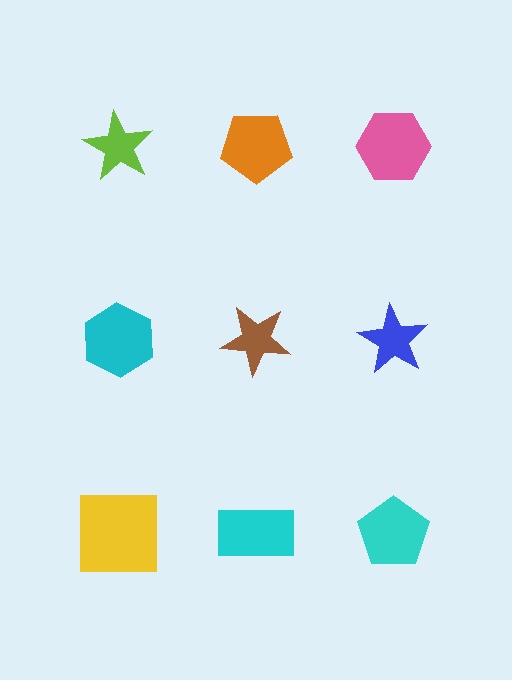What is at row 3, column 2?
A cyan rectangle.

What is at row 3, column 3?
A cyan pentagon.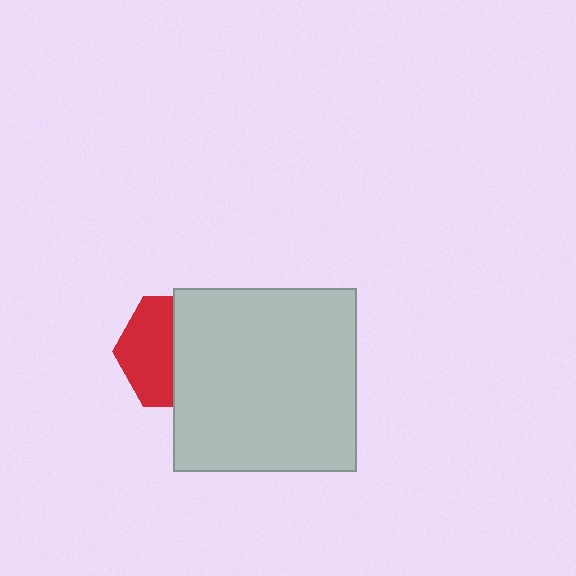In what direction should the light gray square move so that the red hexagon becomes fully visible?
The light gray square should move right. That is the shortest direction to clear the overlap and leave the red hexagon fully visible.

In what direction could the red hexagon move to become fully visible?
The red hexagon could move left. That would shift it out from behind the light gray square entirely.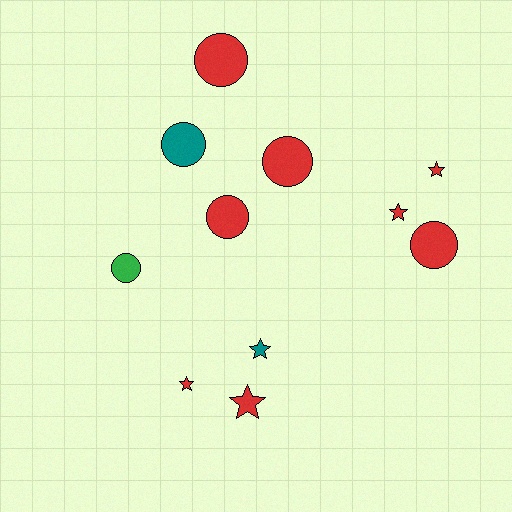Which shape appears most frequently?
Circle, with 6 objects.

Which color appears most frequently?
Red, with 8 objects.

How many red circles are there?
There are 4 red circles.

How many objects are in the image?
There are 11 objects.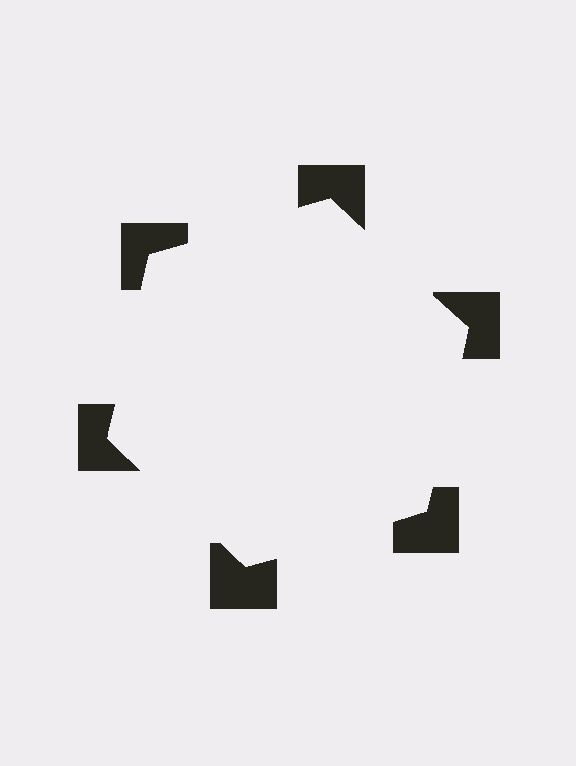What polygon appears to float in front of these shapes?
An illusory hexagon — its edges are inferred from the aligned wedge cuts in the notched squares, not physically drawn.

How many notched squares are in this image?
There are 6 — one at each vertex of the illusory hexagon.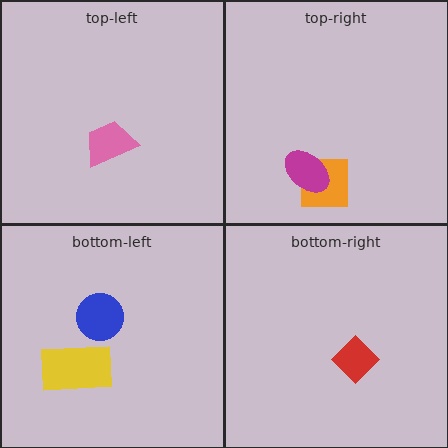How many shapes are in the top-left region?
1.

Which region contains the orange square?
The top-right region.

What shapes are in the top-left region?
The pink trapezoid.